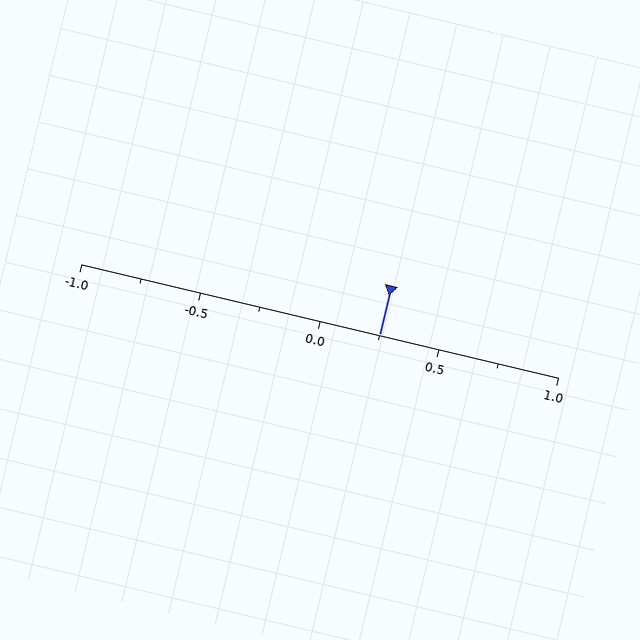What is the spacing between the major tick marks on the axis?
The major ticks are spaced 0.5 apart.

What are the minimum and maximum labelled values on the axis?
The axis runs from -1.0 to 1.0.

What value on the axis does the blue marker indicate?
The marker indicates approximately 0.25.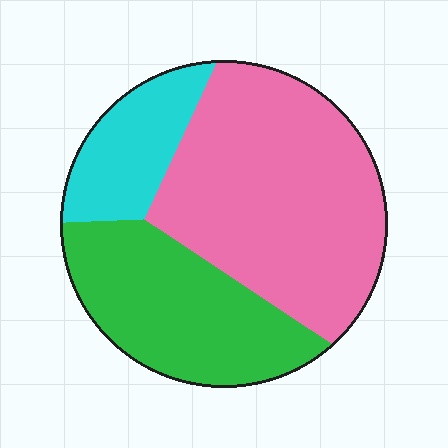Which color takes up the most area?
Pink, at roughly 50%.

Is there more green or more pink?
Pink.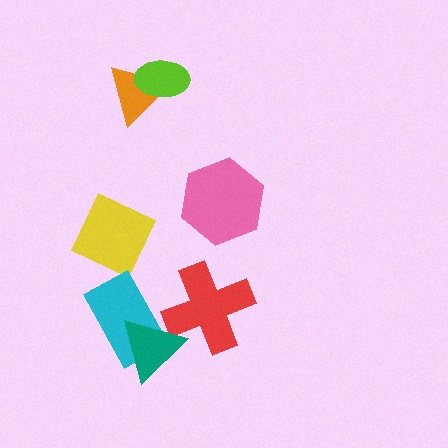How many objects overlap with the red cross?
1 object overlaps with the red cross.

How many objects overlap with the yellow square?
0 objects overlap with the yellow square.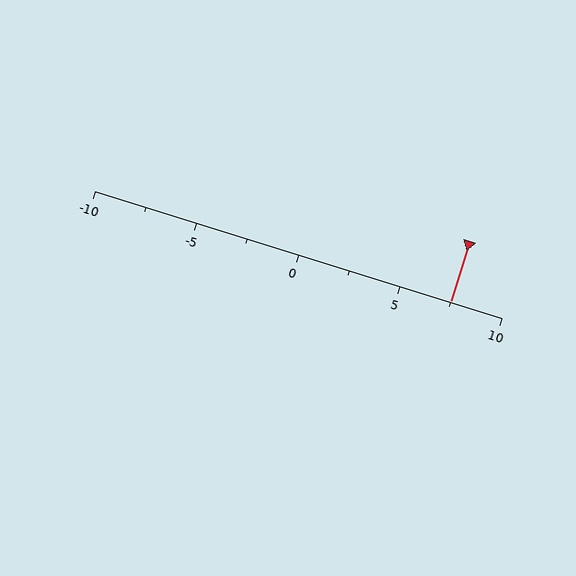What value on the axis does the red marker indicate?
The marker indicates approximately 7.5.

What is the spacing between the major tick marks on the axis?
The major ticks are spaced 5 apart.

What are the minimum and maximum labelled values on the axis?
The axis runs from -10 to 10.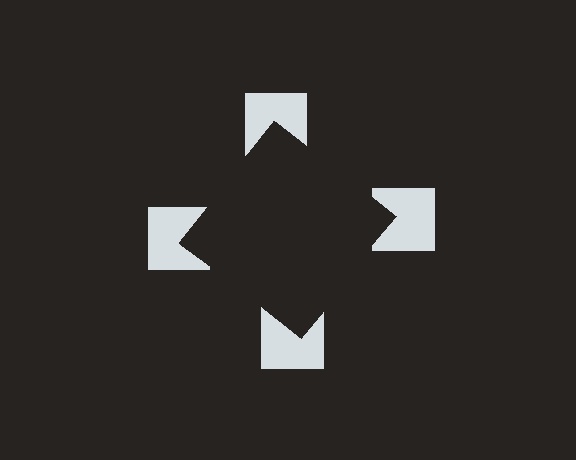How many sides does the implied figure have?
4 sides.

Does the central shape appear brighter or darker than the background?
It typically appears slightly darker than the background, even though no actual brightness change is drawn.